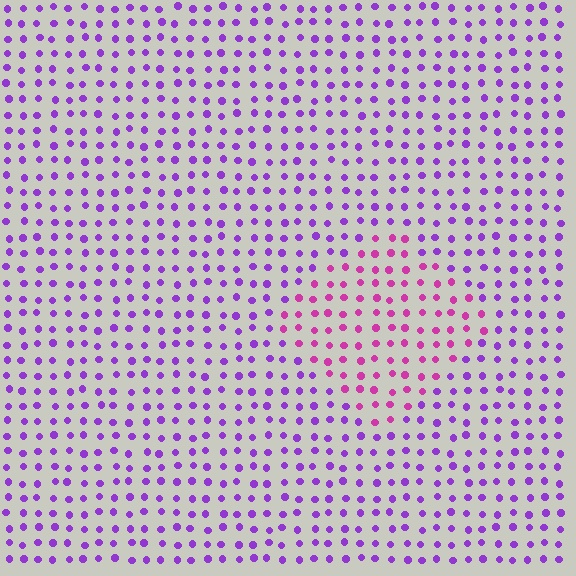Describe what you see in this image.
The image is filled with small purple elements in a uniform arrangement. A diamond-shaped region is visible where the elements are tinted to a slightly different hue, forming a subtle color boundary.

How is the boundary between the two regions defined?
The boundary is defined purely by a slight shift in hue (about 40 degrees). Spacing, size, and orientation are identical on both sides.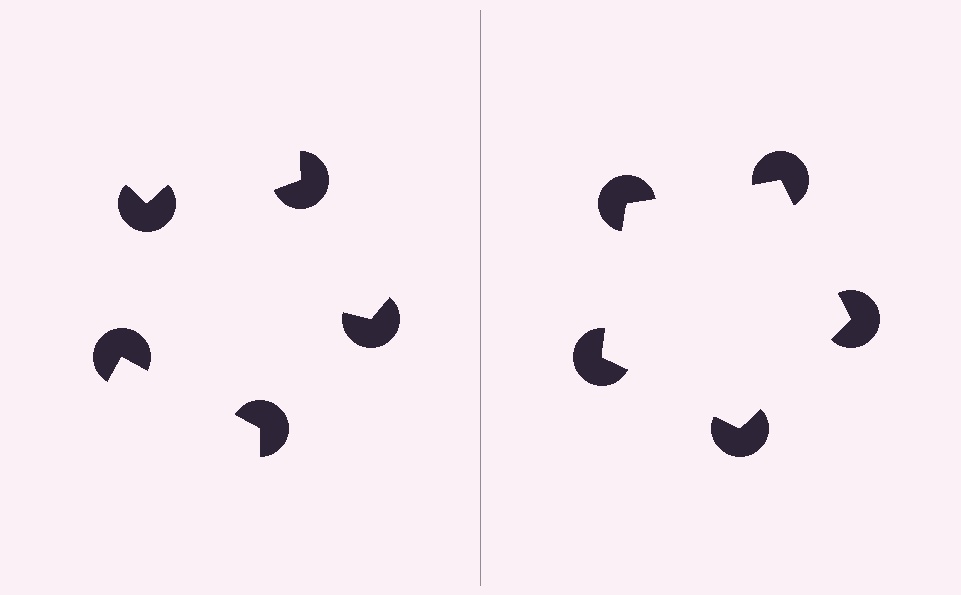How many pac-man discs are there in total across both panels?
10 — 5 on each side.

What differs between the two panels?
The pac-man discs are positioned identically on both sides; only the wedge orientations differ. On the right they align to a pentagon; on the left they are misaligned.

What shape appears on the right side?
An illusory pentagon.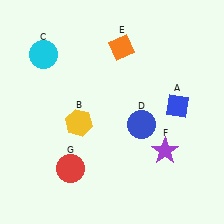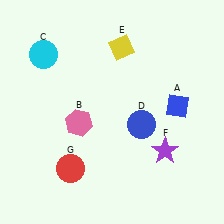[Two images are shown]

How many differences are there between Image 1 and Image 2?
There are 2 differences between the two images.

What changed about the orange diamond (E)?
In Image 1, E is orange. In Image 2, it changed to yellow.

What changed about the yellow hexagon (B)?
In Image 1, B is yellow. In Image 2, it changed to pink.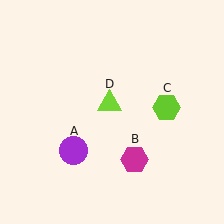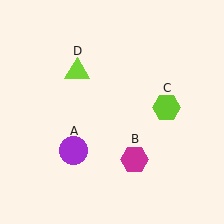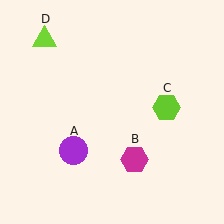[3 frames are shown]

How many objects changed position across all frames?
1 object changed position: lime triangle (object D).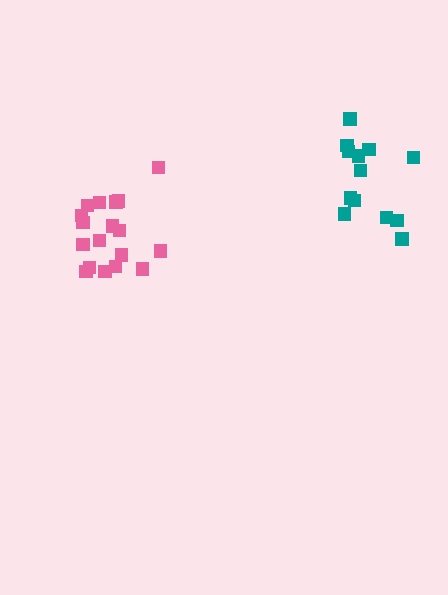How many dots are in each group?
Group 1: 18 dots, Group 2: 13 dots (31 total).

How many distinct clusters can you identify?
There are 2 distinct clusters.